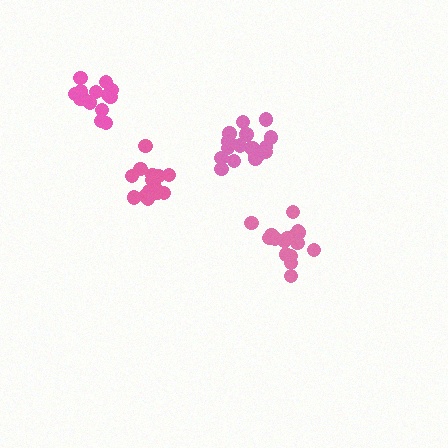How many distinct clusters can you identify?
There are 4 distinct clusters.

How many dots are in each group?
Group 1: 15 dots, Group 2: 14 dots, Group 3: 19 dots, Group 4: 16 dots (64 total).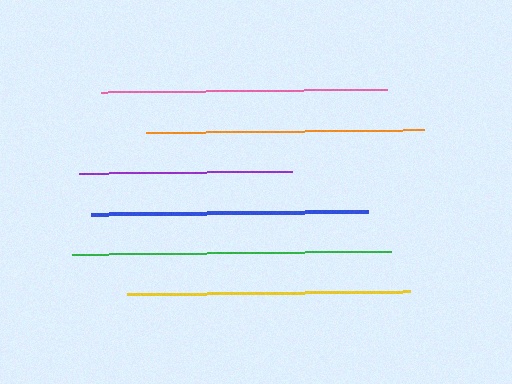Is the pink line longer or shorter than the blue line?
The pink line is longer than the blue line.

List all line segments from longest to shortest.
From longest to shortest: green, pink, yellow, orange, blue, purple.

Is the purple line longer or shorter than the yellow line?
The yellow line is longer than the purple line.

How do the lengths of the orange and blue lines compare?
The orange and blue lines are approximately the same length.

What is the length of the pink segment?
The pink segment is approximately 286 pixels long.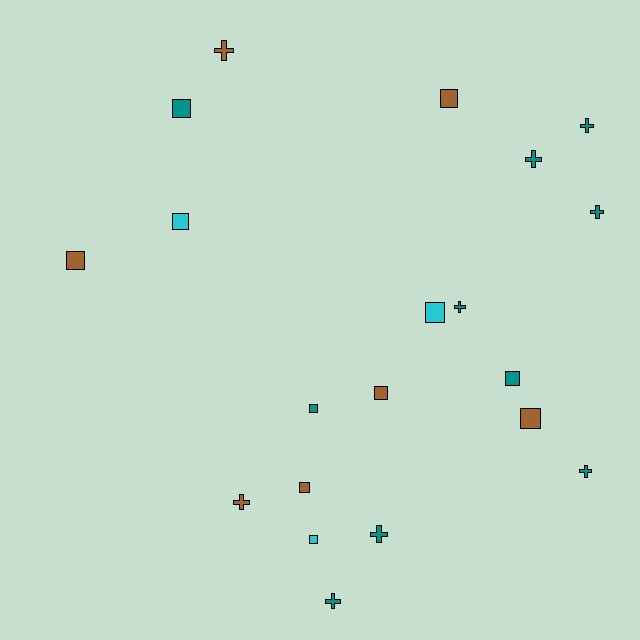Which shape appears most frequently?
Square, with 11 objects.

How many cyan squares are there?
There are 3 cyan squares.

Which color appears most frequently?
Teal, with 10 objects.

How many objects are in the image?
There are 20 objects.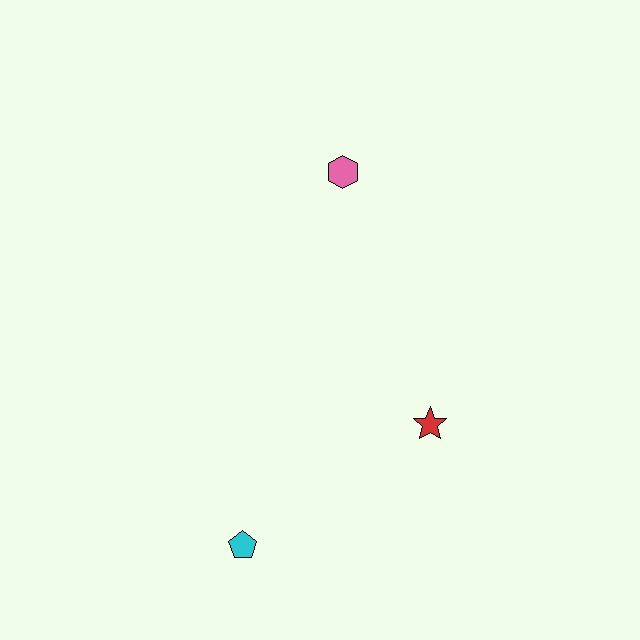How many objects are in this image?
There are 3 objects.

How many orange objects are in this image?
There are no orange objects.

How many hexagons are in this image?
There is 1 hexagon.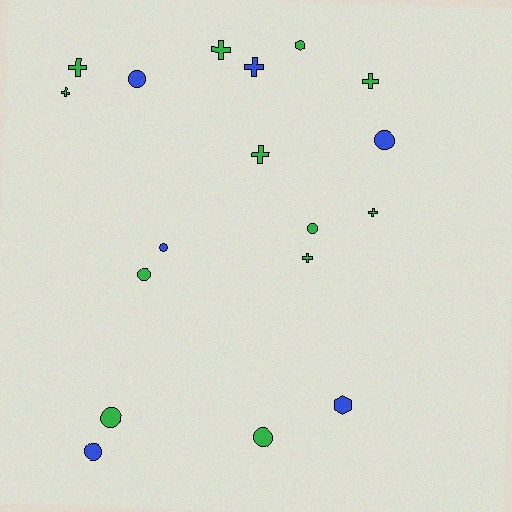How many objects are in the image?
There are 18 objects.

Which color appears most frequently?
Green, with 12 objects.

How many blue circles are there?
There are 4 blue circles.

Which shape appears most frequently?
Circle, with 8 objects.